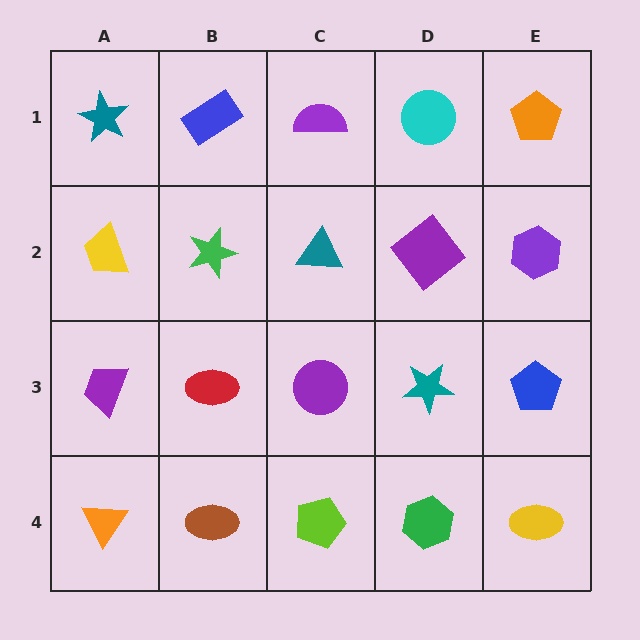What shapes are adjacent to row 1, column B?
A green star (row 2, column B), a teal star (row 1, column A), a purple semicircle (row 1, column C).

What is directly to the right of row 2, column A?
A green star.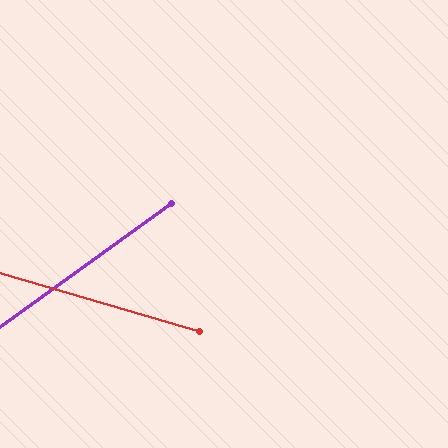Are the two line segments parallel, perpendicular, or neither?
Neither parallel nor perpendicular — they differ by about 52°.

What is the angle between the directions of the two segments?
Approximately 52 degrees.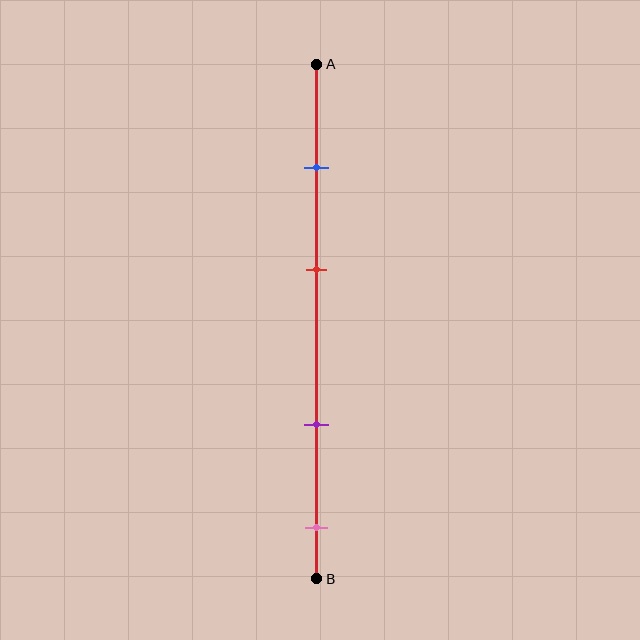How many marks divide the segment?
There are 4 marks dividing the segment.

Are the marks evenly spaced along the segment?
No, the marks are not evenly spaced.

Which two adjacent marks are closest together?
The blue and red marks are the closest adjacent pair.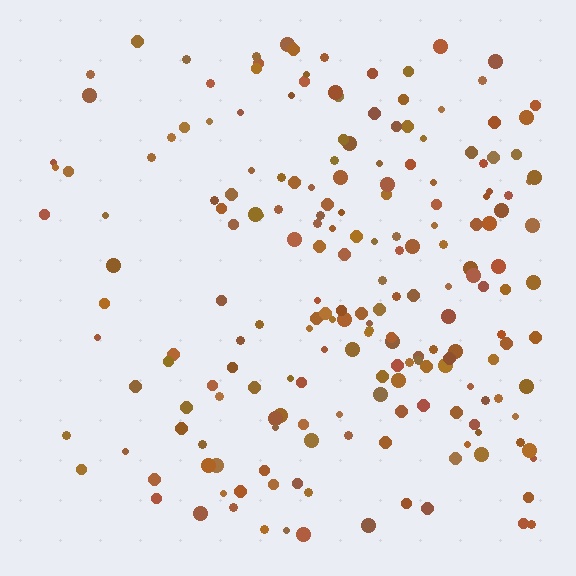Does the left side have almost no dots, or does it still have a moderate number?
Still a moderate number, just noticeably fewer than the right.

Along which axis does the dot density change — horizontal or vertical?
Horizontal.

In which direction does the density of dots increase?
From left to right, with the right side densest.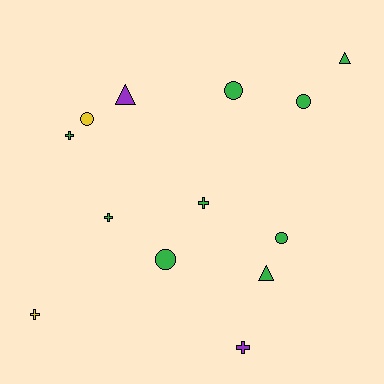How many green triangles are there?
There are 2 green triangles.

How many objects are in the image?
There are 13 objects.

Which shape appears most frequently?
Circle, with 5 objects.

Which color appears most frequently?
Green, with 9 objects.